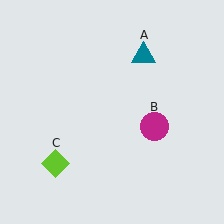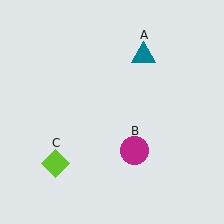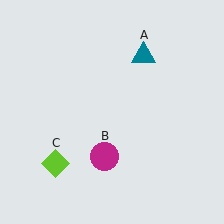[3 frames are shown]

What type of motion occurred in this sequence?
The magenta circle (object B) rotated clockwise around the center of the scene.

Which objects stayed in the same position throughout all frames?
Teal triangle (object A) and lime diamond (object C) remained stationary.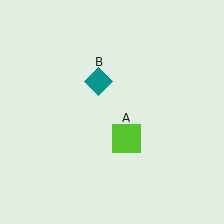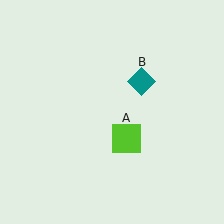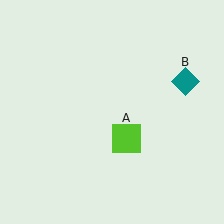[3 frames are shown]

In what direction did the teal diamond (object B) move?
The teal diamond (object B) moved right.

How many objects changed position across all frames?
1 object changed position: teal diamond (object B).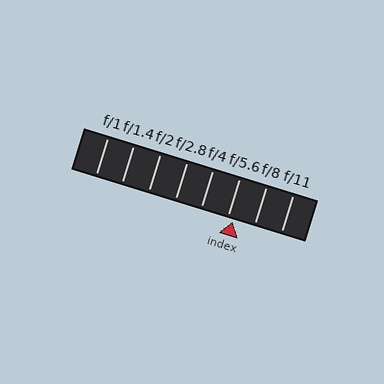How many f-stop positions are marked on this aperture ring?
There are 8 f-stop positions marked.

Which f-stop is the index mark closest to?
The index mark is closest to f/5.6.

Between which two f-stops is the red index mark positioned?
The index mark is between f/5.6 and f/8.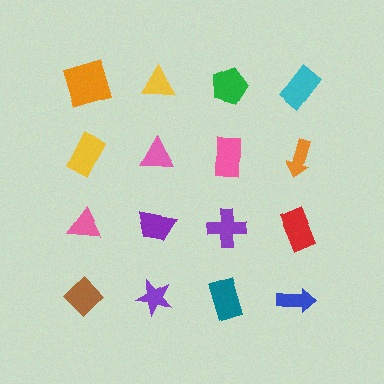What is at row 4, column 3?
A teal rectangle.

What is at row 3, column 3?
A purple cross.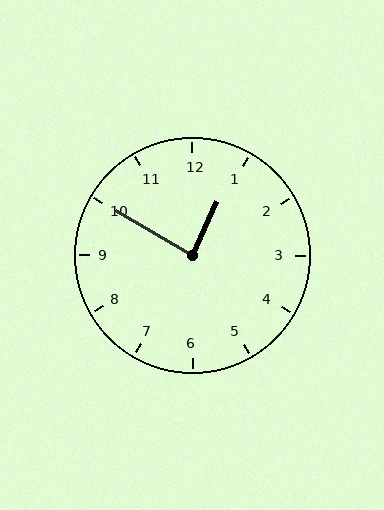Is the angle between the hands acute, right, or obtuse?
It is right.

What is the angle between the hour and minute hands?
Approximately 85 degrees.